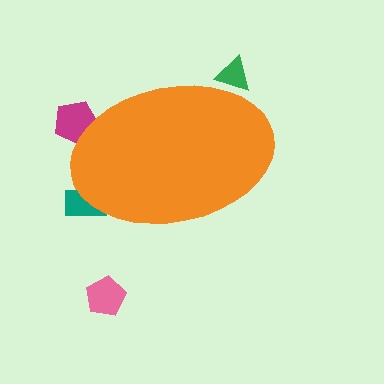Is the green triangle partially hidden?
Yes, the green triangle is partially hidden behind the orange ellipse.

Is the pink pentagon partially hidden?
No, the pink pentagon is fully visible.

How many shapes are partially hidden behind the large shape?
3 shapes are partially hidden.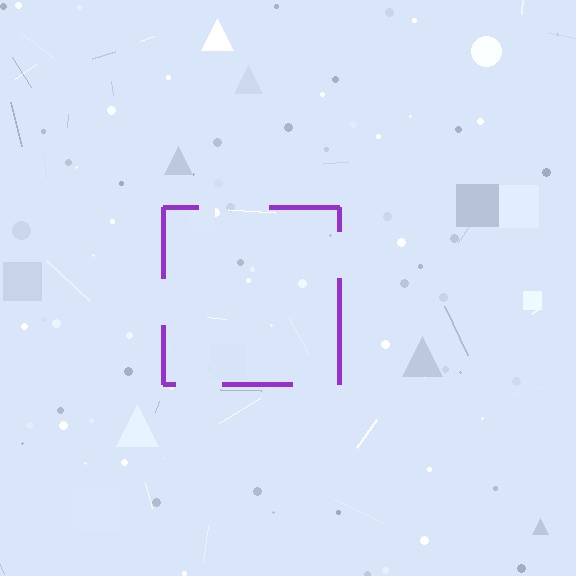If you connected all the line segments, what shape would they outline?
They would outline a square.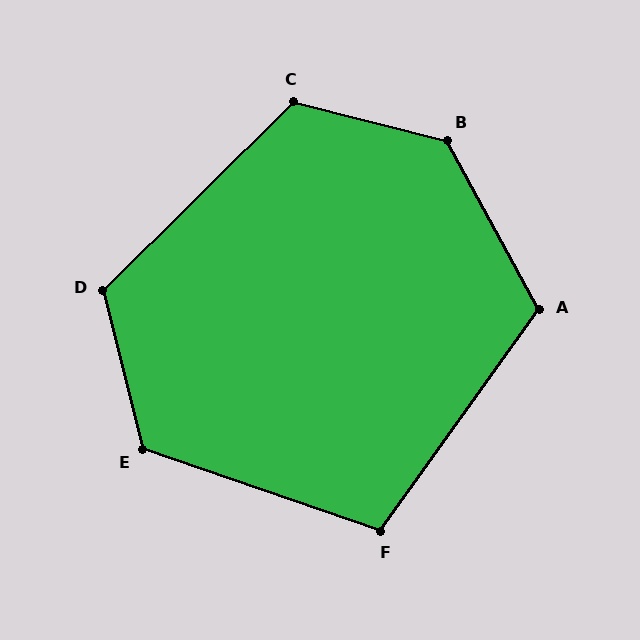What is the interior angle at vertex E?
Approximately 123 degrees (obtuse).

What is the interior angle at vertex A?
Approximately 116 degrees (obtuse).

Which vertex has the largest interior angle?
B, at approximately 133 degrees.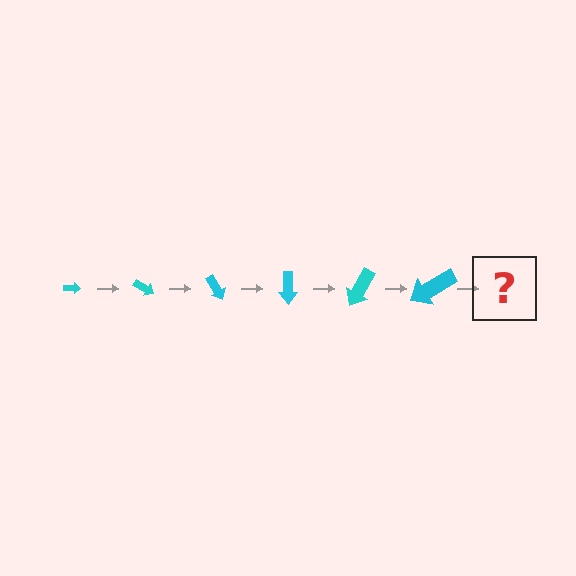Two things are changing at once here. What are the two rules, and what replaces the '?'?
The two rules are that the arrow grows larger each step and it rotates 30 degrees each step. The '?' should be an arrow, larger than the previous one and rotated 180 degrees from the start.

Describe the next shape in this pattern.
It should be an arrow, larger than the previous one and rotated 180 degrees from the start.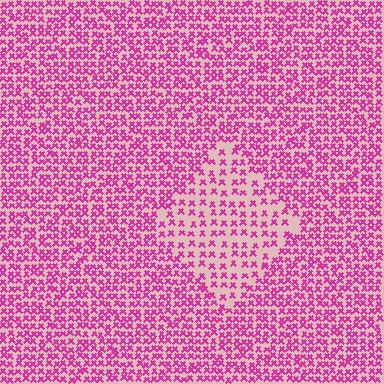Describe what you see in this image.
The image contains small magenta elements arranged at two different densities. A diamond-shaped region is visible where the elements are less densely packed than the surrounding area.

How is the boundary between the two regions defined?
The boundary is defined by a change in element density (approximately 1.9x ratio). All elements are the same color, size, and shape.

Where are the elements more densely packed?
The elements are more densely packed outside the diamond boundary.